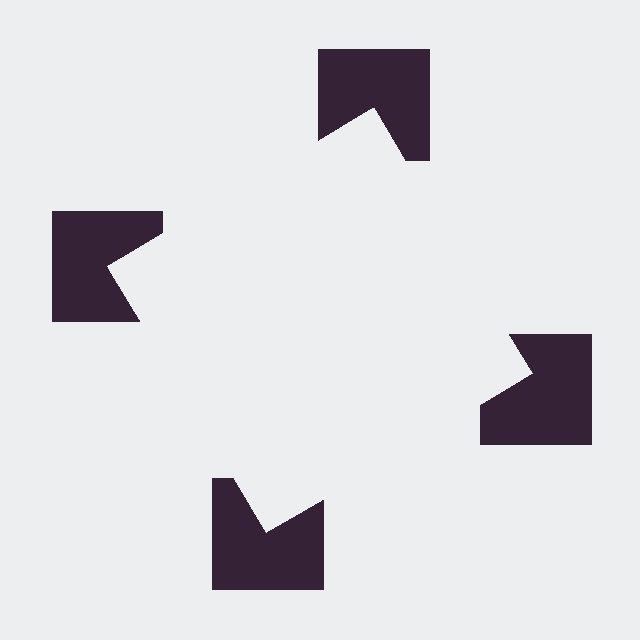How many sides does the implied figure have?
4 sides.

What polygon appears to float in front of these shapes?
An illusory square — its edges are inferred from the aligned wedge cuts in the notched squares, not physically drawn.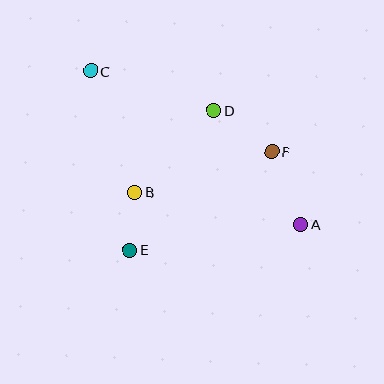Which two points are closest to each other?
Points B and E are closest to each other.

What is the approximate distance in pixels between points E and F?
The distance between E and F is approximately 173 pixels.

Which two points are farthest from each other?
Points A and C are farthest from each other.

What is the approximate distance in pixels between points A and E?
The distance between A and E is approximately 173 pixels.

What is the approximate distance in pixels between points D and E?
The distance between D and E is approximately 163 pixels.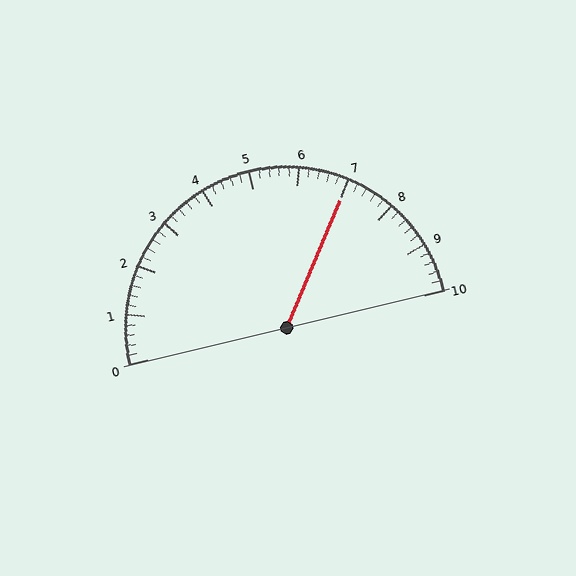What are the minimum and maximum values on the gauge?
The gauge ranges from 0 to 10.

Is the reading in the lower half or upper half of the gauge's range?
The reading is in the upper half of the range (0 to 10).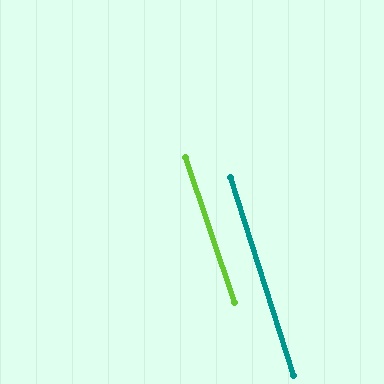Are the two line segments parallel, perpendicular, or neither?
Parallel — their directions differ by only 1.0°.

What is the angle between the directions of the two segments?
Approximately 1 degree.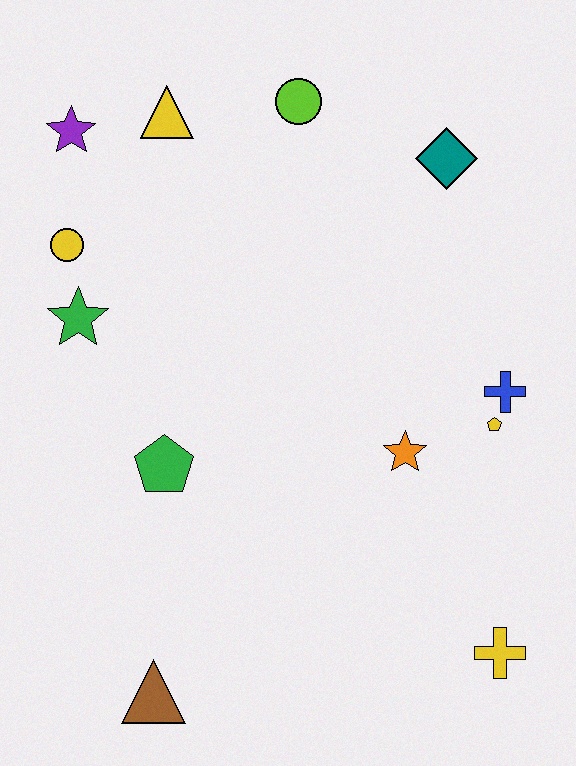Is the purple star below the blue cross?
No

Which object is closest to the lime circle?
The yellow triangle is closest to the lime circle.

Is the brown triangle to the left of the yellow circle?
No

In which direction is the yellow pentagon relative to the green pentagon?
The yellow pentagon is to the right of the green pentagon.